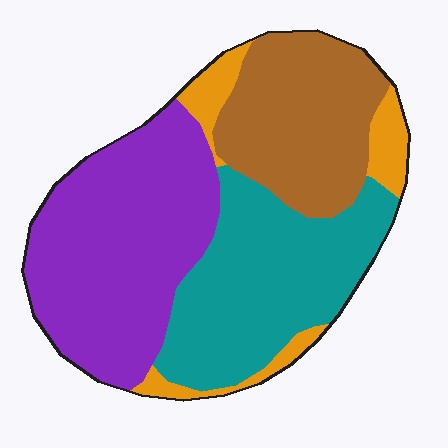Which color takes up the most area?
Purple, at roughly 35%.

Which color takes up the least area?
Orange, at roughly 10%.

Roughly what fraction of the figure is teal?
Teal covers about 30% of the figure.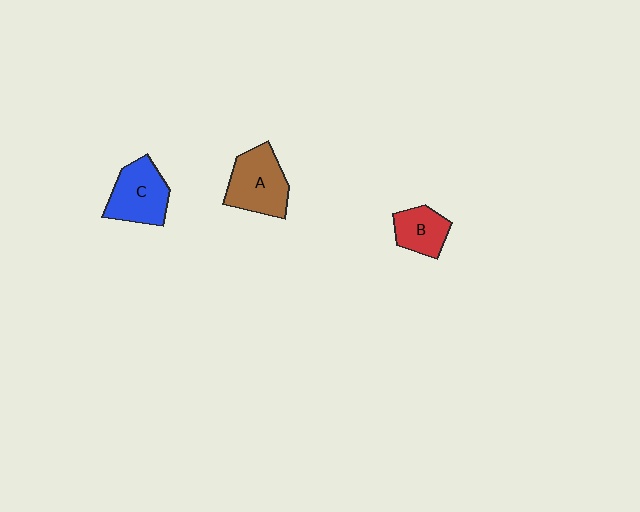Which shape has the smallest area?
Shape B (red).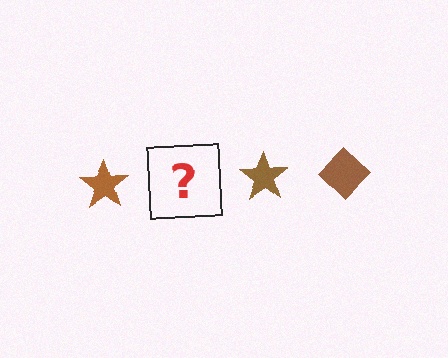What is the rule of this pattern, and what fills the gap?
The rule is that the pattern cycles through star, diamond shapes in brown. The gap should be filled with a brown diamond.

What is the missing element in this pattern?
The missing element is a brown diamond.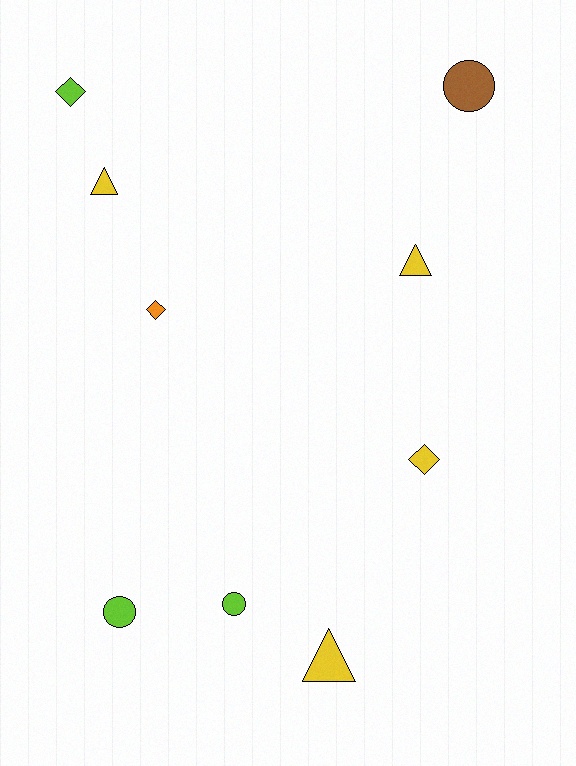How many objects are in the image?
There are 9 objects.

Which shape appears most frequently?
Triangle, with 3 objects.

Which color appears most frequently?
Yellow, with 4 objects.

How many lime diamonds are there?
There is 1 lime diamond.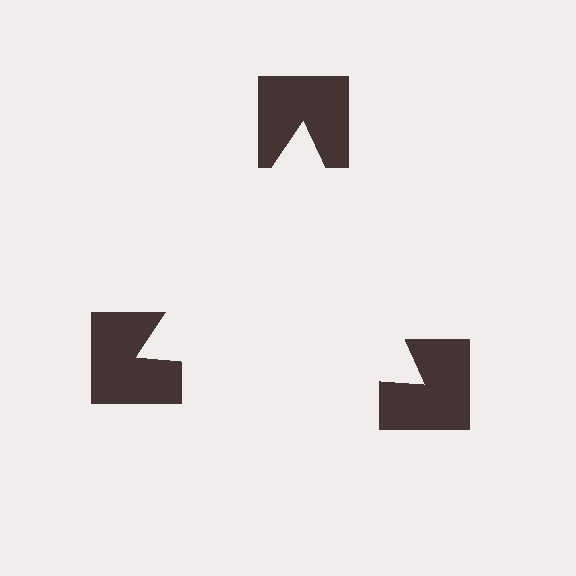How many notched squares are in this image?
There are 3 — one at each vertex of the illusory triangle.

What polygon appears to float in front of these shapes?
An illusory triangle — its edges are inferred from the aligned wedge cuts in the notched squares, not physically drawn.